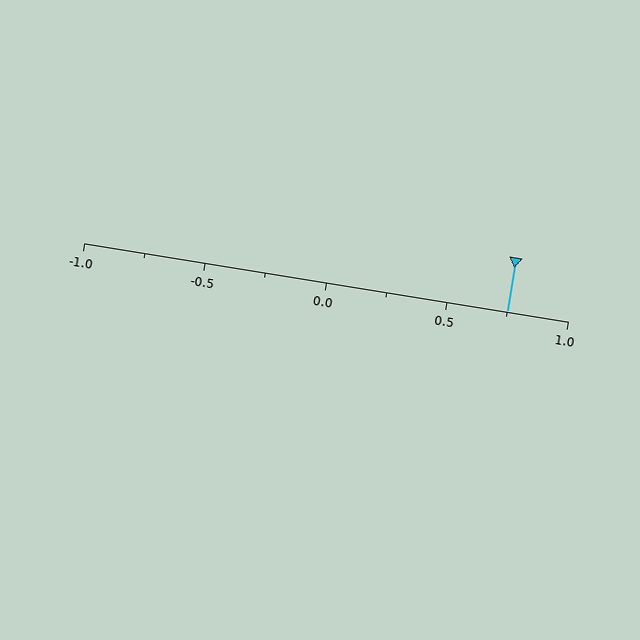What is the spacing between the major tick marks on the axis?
The major ticks are spaced 0.5 apart.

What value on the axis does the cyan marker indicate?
The marker indicates approximately 0.75.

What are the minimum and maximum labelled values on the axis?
The axis runs from -1.0 to 1.0.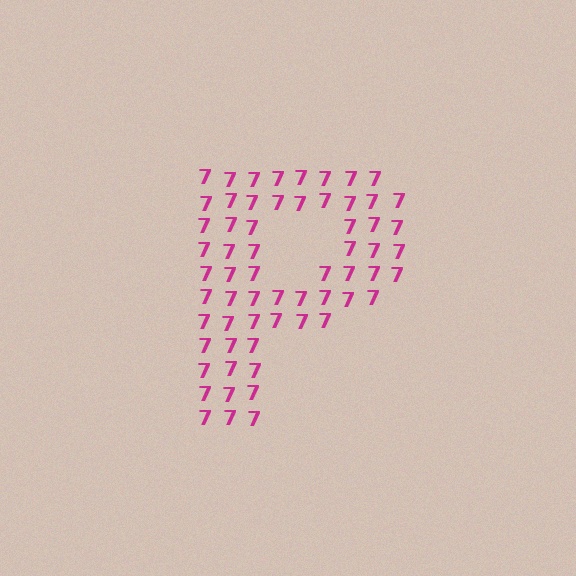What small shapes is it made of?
It is made of small digit 7's.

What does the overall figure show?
The overall figure shows the letter P.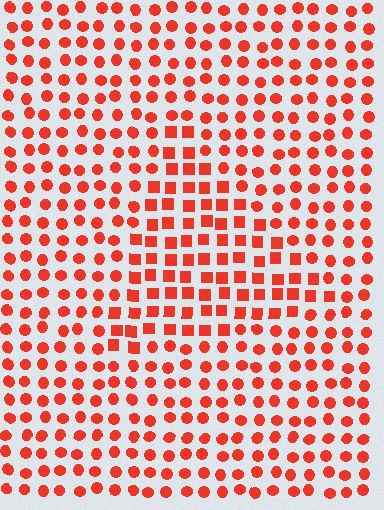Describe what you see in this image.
The image is filled with small red elements arranged in a uniform grid. A triangle-shaped region contains squares, while the surrounding area contains circles. The boundary is defined purely by the change in element shape.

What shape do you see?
I see a triangle.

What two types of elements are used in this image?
The image uses squares inside the triangle region and circles outside it.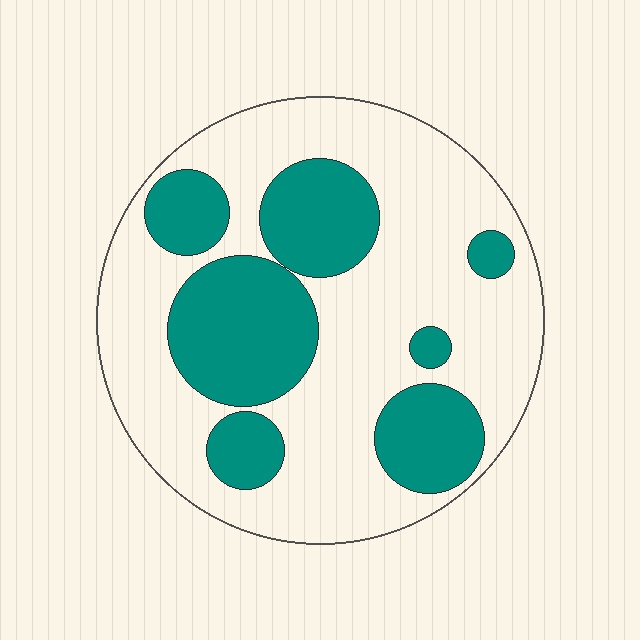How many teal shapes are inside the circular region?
7.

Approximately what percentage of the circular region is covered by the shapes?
Approximately 35%.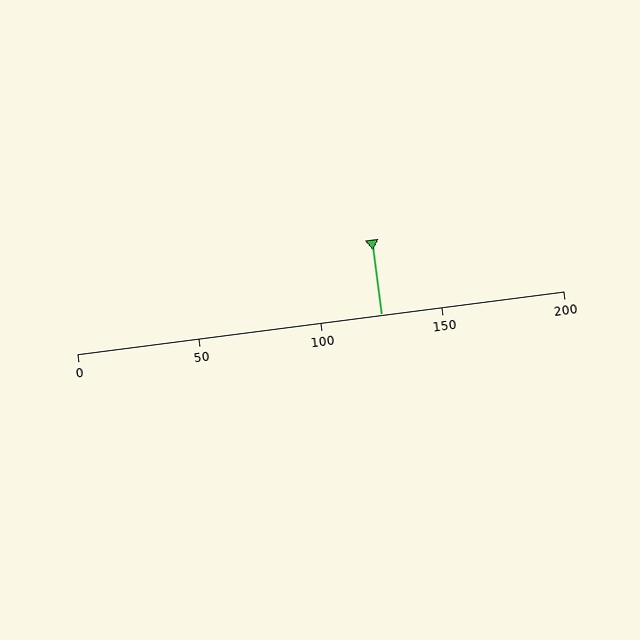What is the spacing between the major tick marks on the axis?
The major ticks are spaced 50 apart.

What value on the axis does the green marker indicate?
The marker indicates approximately 125.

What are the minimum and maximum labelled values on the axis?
The axis runs from 0 to 200.